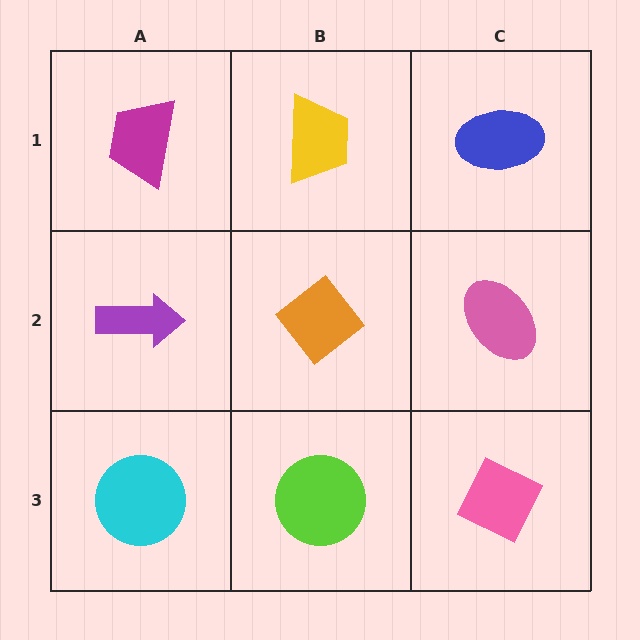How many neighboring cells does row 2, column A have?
3.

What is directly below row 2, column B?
A lime circle.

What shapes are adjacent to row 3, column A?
A purple arrow (row 2, column A), a lime circle (row 3, column B).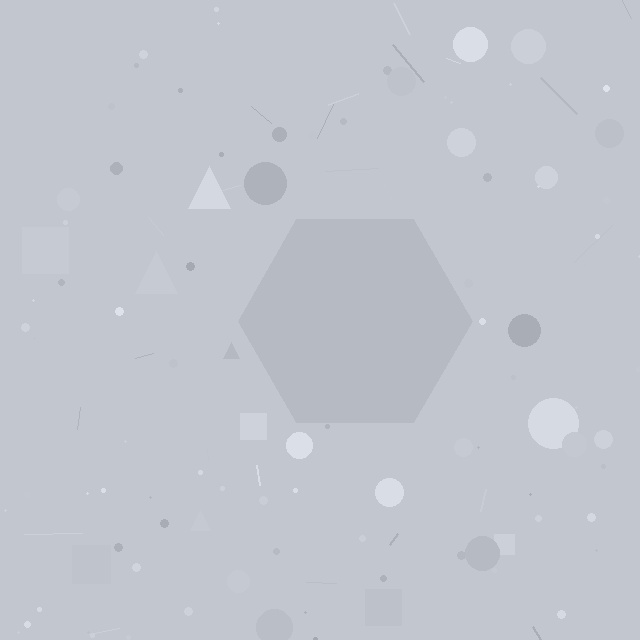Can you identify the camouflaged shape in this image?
The camouflaged shape is a hexagon.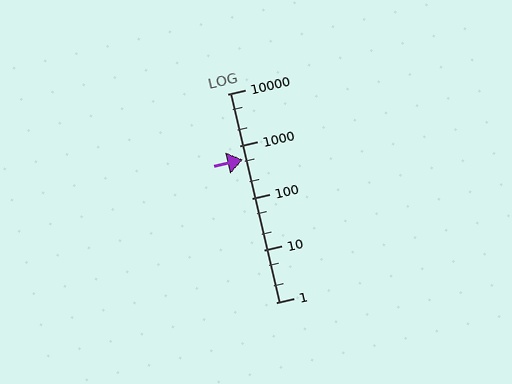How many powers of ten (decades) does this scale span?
The scale spans 4 decades, from 1 to 10000.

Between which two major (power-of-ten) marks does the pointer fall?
The pointer is between 100 and 1000.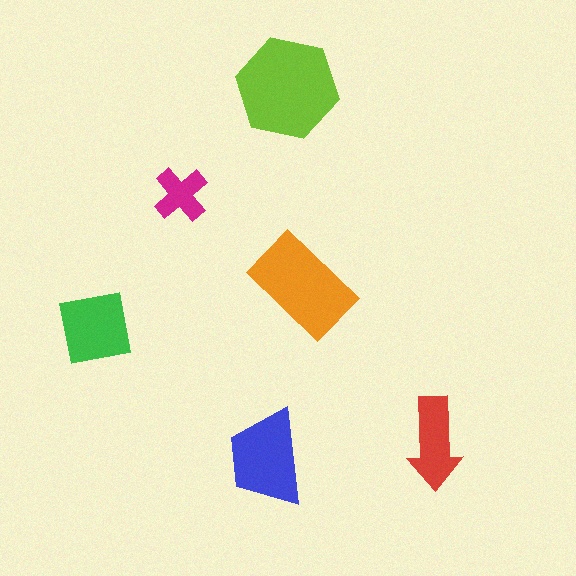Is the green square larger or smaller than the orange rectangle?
Smaller.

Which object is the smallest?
The magenta cross.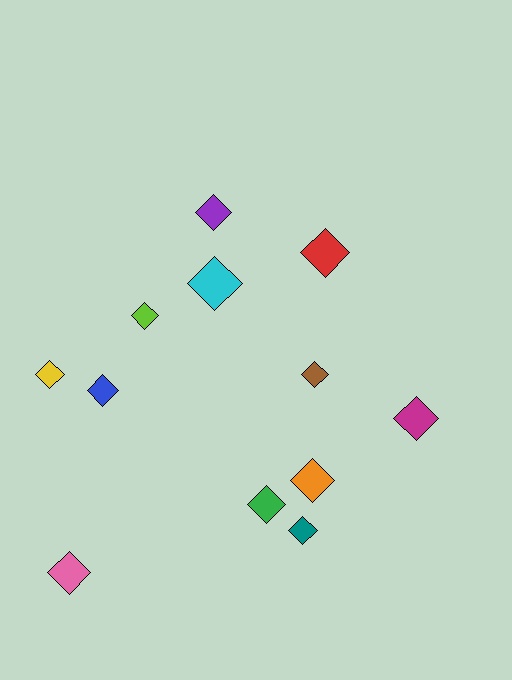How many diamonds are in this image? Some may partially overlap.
There are 12 diamonds.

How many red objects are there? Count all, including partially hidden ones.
There is 1 red object.